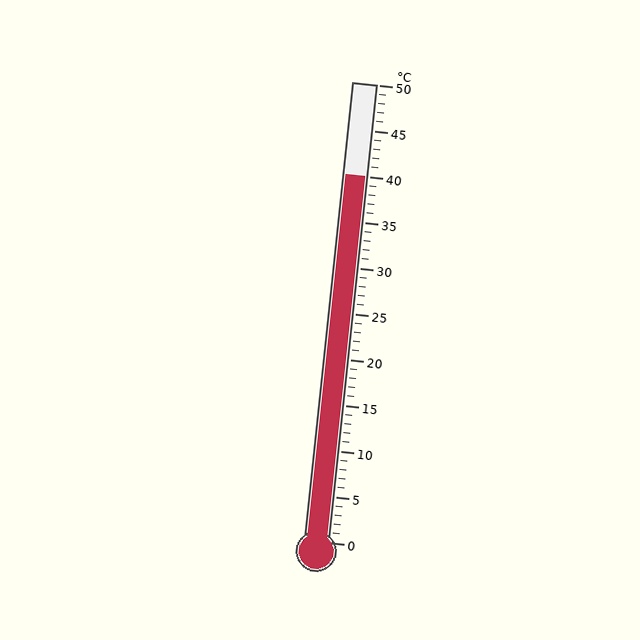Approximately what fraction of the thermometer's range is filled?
The thermometer is filled to approximately 80% of its range.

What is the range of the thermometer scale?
The thermometer scale ranges from 0°C to 50°C.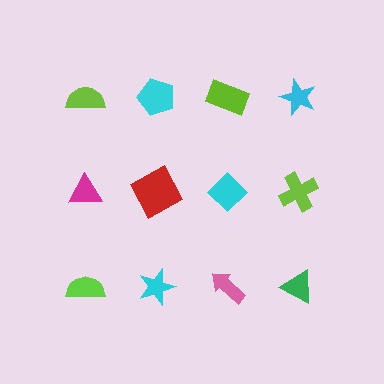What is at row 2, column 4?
A lime cross.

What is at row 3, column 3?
A pink arrow.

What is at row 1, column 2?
A cyan pentagon.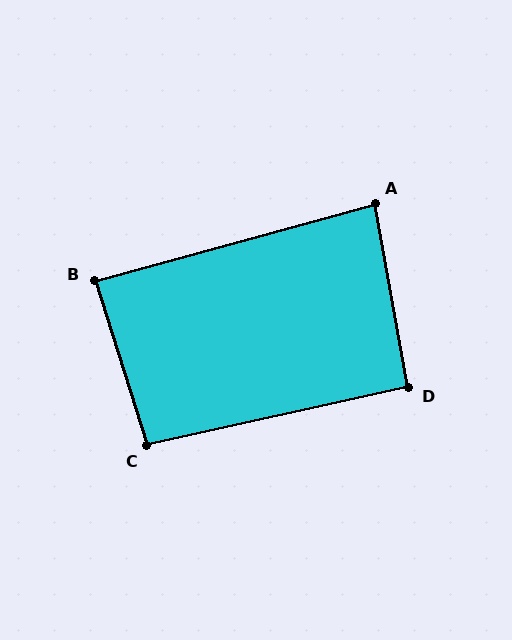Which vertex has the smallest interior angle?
A, at approximately 85 degrees.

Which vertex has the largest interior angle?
C, at approximately 95 degrees.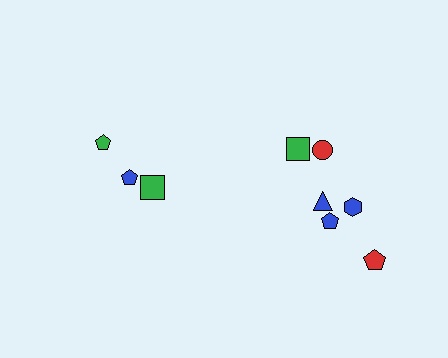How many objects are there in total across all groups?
There are 9 objects.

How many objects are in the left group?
There are 3 objects.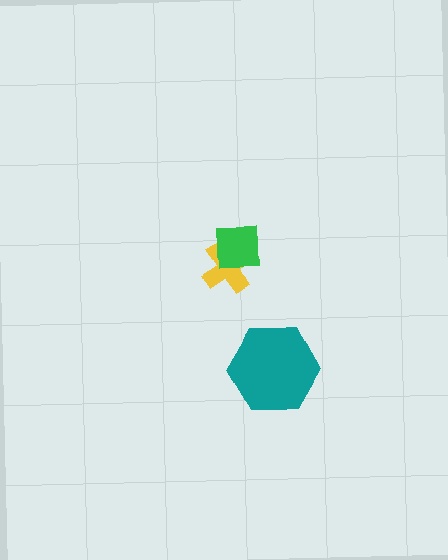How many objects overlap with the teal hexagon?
0 objects overlap with the teal hexagon.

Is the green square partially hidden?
No, no other shape covers it.